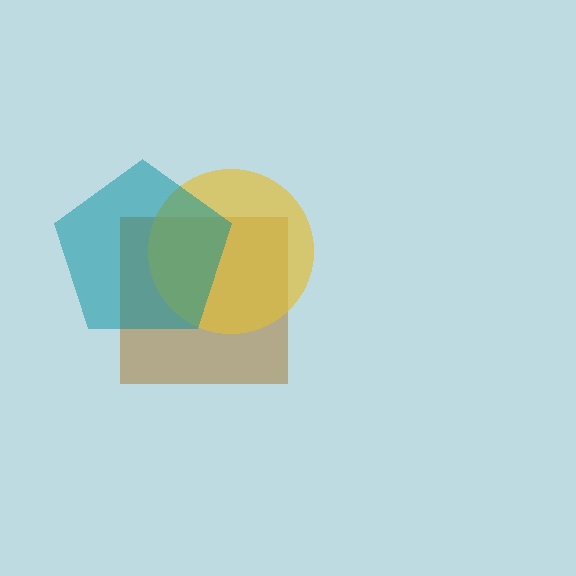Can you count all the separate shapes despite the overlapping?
Yes, there are 3 separate shapes.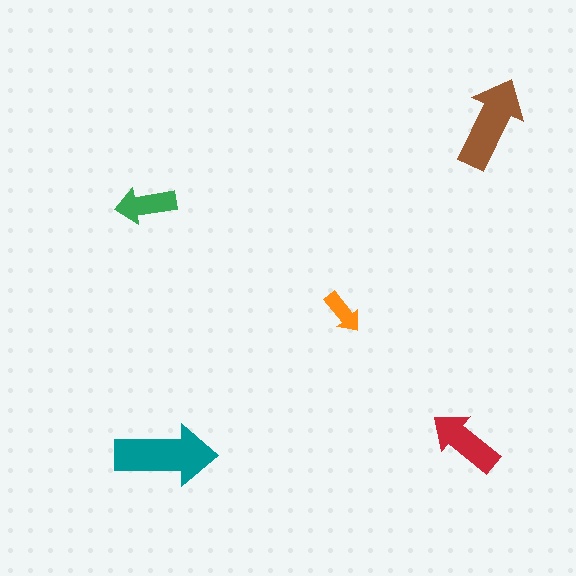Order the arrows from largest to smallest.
the teal one, the brown one, the red one, the green one, the orange one.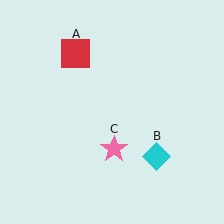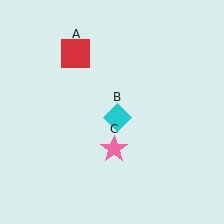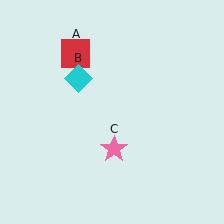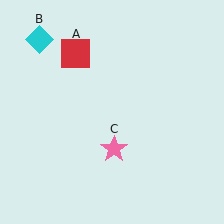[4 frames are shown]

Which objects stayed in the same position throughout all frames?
Red square (object A) and pink star (object C) remained stationary.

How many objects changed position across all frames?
1 object changed position: cyan diamond (object B).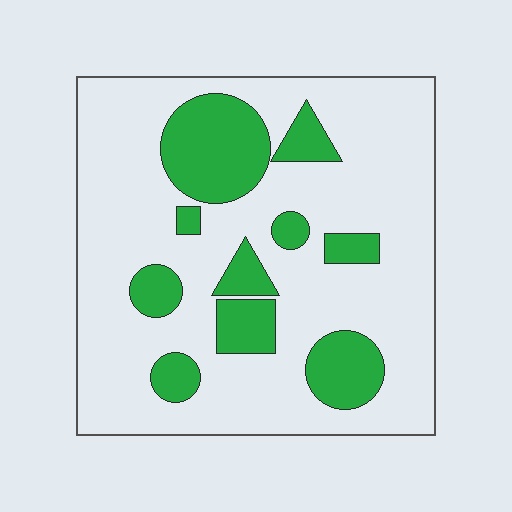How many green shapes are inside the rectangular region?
10.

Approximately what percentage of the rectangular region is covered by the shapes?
Approximately 25%.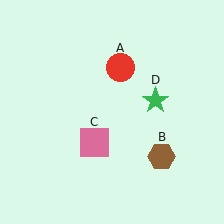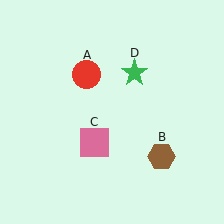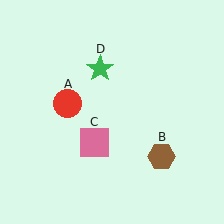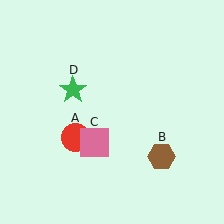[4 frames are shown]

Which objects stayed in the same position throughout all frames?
Brown hexagon (object B) and pink square (object C) remained stationary.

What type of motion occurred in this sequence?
The red circle (object A), green star (object D) rotated counterclockwise around the center of the scene.